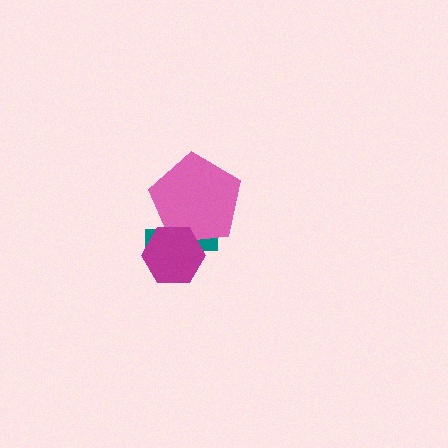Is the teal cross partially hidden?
Yes, it is partially covered by another shape.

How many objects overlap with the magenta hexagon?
2 objects overlap with the magenta hexagon.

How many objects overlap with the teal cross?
2 objects overlap with the teal cross.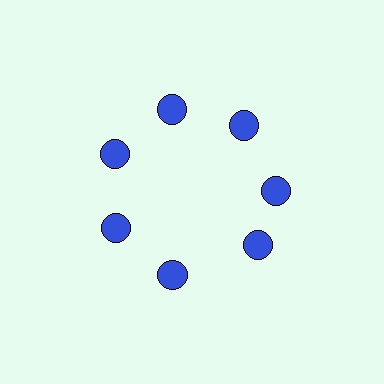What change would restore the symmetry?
The symmetry would be restored by rotating it back into even spacing with its neighbors so that all 7 circles sit at equal angles and equal distance from the center.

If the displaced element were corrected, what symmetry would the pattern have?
It would have 7-fold rotational symmetry — the pattern would map onto itself every 51 degrees.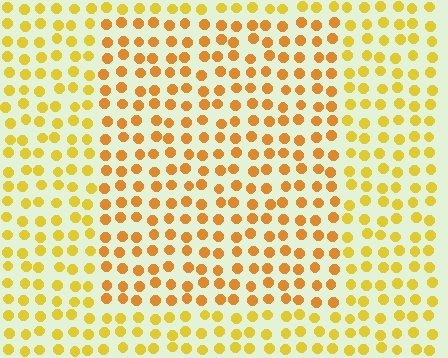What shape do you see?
I see a rectangle.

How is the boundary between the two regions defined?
The boundary is defined purely by a slight shift in hue (about 22 degrees). Spacing, size, and orientation are identical on both sides.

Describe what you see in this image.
The image is filled with small yellow elements in a uniform arrangement. A rectangle-shaped region is visible where the elements are tinted to a slightly different hue, forming a subtle color boundary.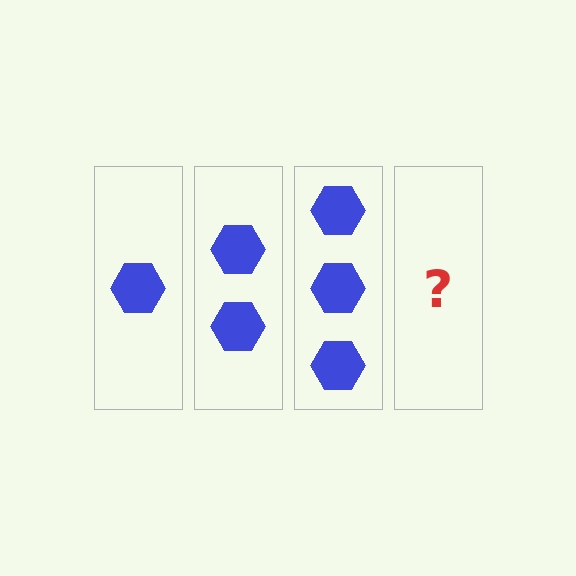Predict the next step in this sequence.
The next step is 4 hexagons.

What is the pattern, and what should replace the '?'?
The pattern is that each step adds one more hexagon. The '?' should be 4 hexagons.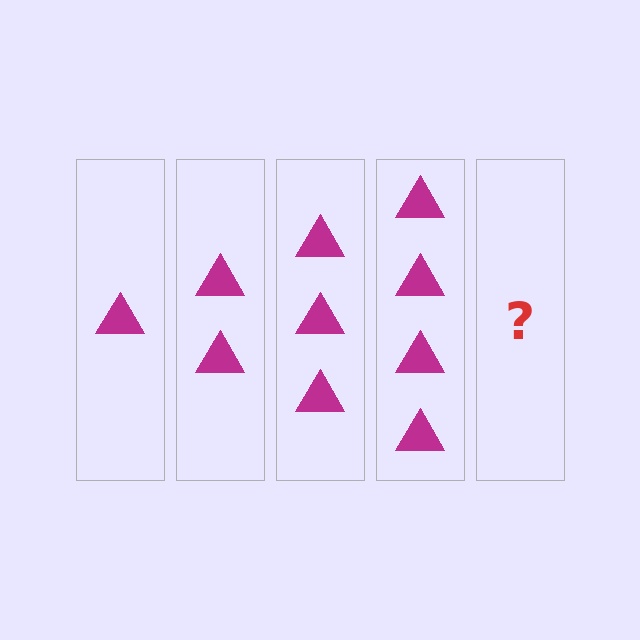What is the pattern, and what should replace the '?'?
The pattern is that each step adds one more triangle. The '?' should be 5 triangles.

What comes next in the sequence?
The next element should be 5 triangles.